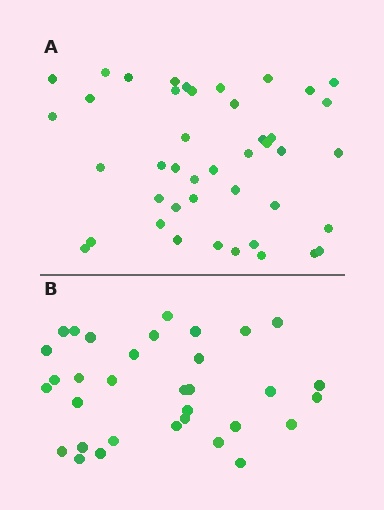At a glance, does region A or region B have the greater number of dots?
Region A (the top region) has more dots.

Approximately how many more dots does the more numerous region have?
Region A has roughly 10 or so more dots than region B.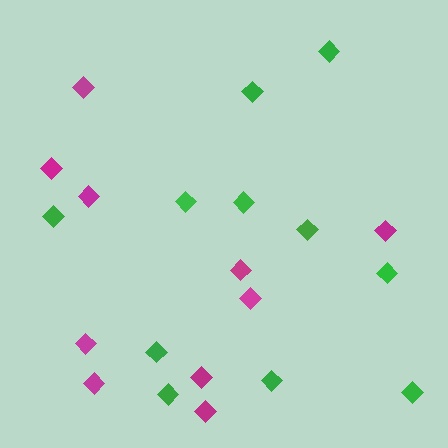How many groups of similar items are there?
There are 2 groups: one group of magenta diamonds (10) and one group of green diamonds (11).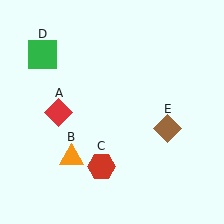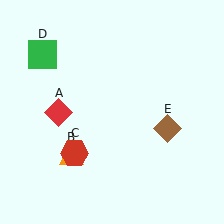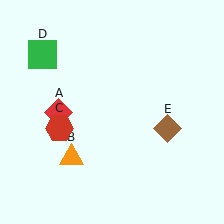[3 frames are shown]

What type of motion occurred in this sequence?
The red hexagon (object C) rotated clockwise around the center of the scene.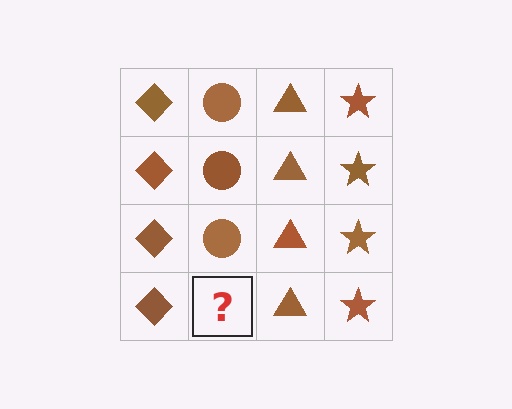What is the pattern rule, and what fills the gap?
The rule is that each column has a consistent shape. The gap should be filled with a brown circle.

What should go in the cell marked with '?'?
The missing cell should contain a brown circle.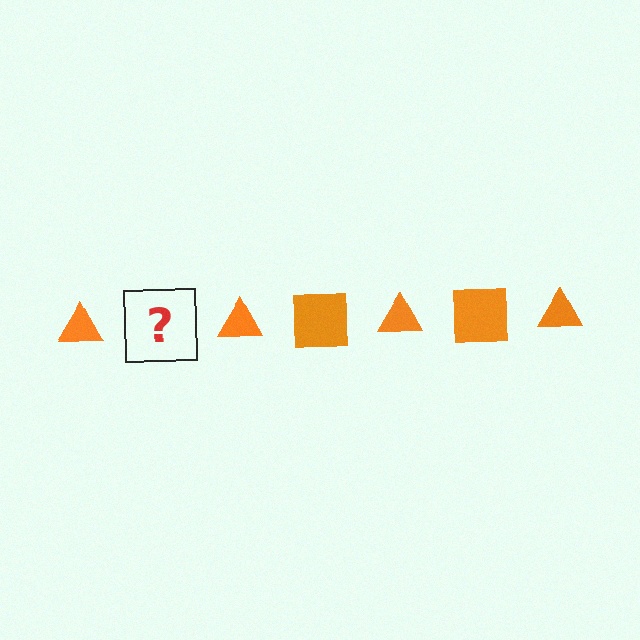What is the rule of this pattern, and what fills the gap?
The rule is that the pattern cycles through triangle, square shapes in orange. The gap should be filled with an orange square.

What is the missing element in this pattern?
The missing element is an orange square.